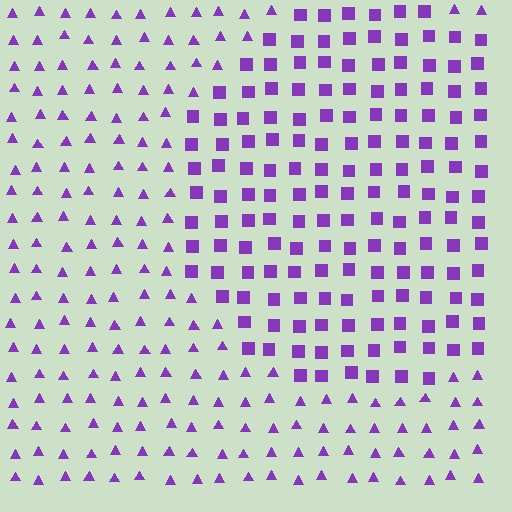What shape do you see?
I see a circle.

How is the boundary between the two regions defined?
The boundary is defined by a change in element shape: squares inside vs. triangles outside. All elements share the same color and spacing.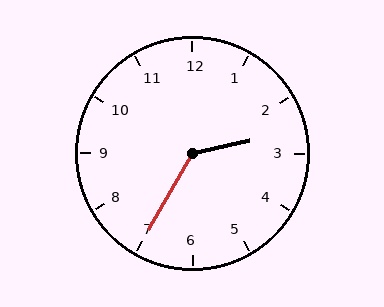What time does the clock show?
2:35.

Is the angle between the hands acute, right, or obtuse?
It is obtuse.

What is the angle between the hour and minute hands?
Approximately 132 degrees.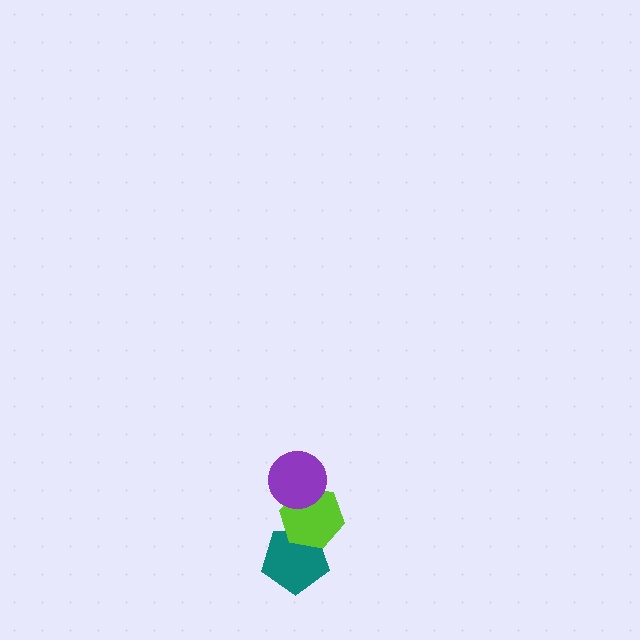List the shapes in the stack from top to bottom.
From top to bottom: the purple circle, the lime hexagon, the teal pentagon.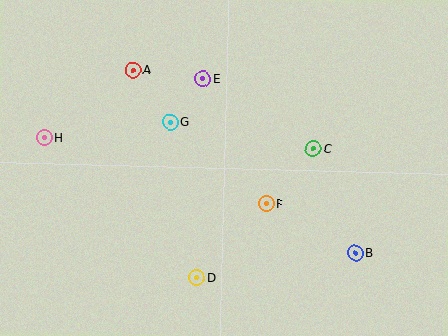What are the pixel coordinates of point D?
Point D is at (197, 278).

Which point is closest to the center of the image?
Point F at (266, 204) is closest to the center.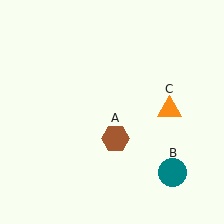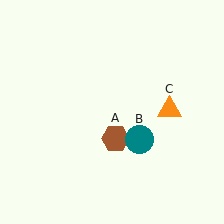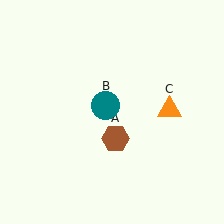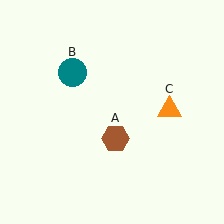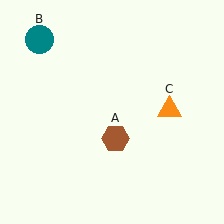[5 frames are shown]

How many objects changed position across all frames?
1 object changed position: teal circle (object B).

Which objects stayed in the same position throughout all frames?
Brown hexagon (object A) and orange triangle (object C) remained stationary.